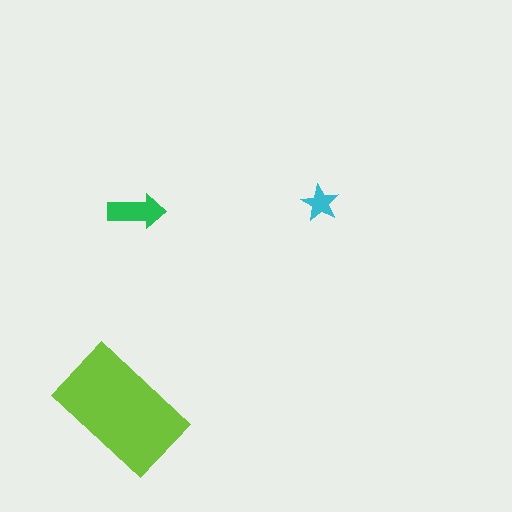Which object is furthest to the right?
The cyan star is rightmost.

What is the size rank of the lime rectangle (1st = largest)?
1st.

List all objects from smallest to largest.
The cyan star, the green arrow, the lime rectangle.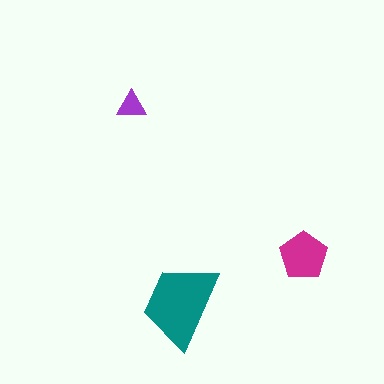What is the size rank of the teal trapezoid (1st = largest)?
1st.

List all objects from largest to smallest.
The teal trapezoid, the magenta pentagon, the purple triangle.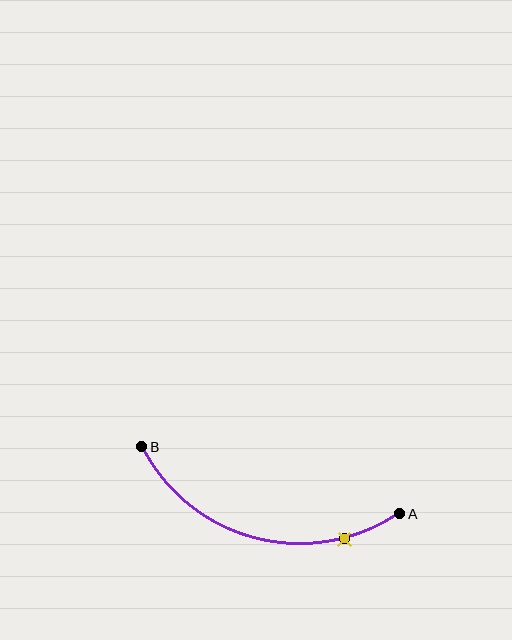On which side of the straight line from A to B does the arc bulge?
The arc bulges below the straight line connecting A and B.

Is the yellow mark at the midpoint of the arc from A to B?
No. The yellow mark lies on the arc but is closer to endpoint A. The arc midpoint would be at the point on the curve equidistant along the arc from both A and B.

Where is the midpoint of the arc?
The arc midpoint is the point on the curve farthest from the straight line joining A and B. It sits below that line.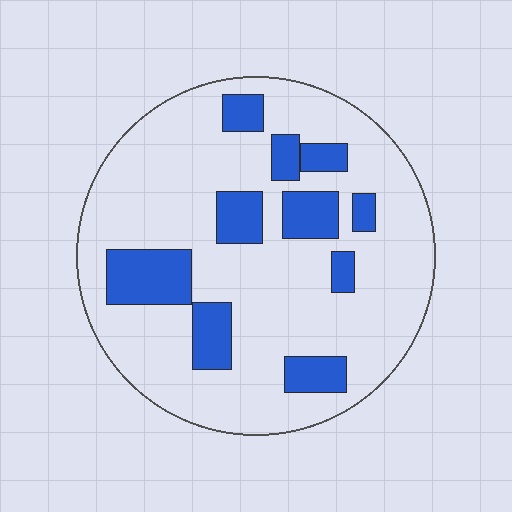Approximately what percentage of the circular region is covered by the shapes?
Approximately 20%.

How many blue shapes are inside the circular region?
10.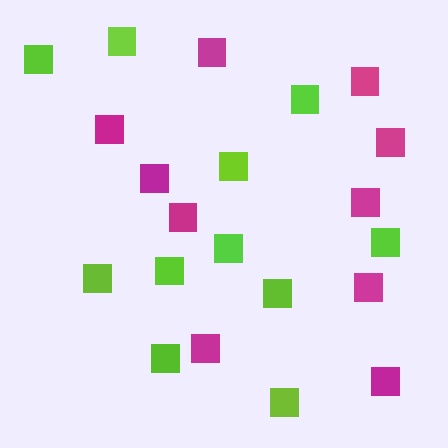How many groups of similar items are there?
There are 2 groups: one group of lime squares (11) and one group of magenta squares (10).